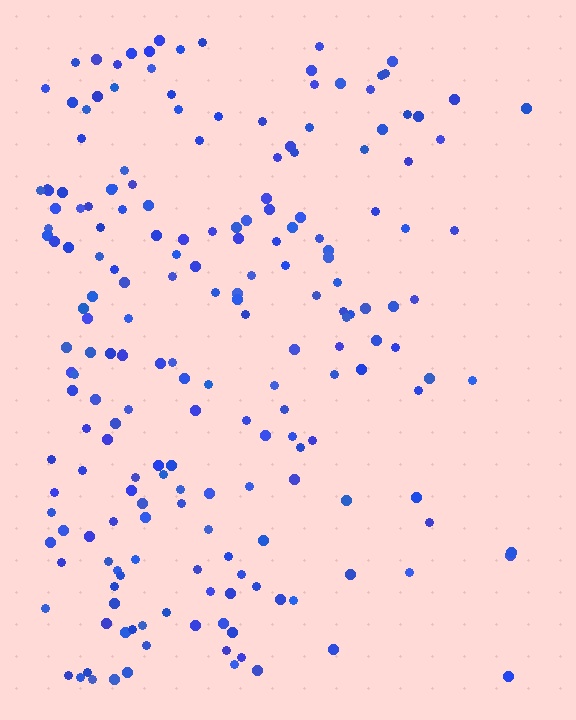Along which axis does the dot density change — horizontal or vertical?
Horizontal.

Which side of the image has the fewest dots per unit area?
The right.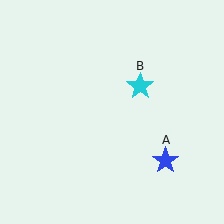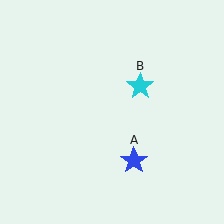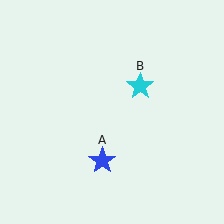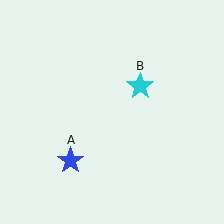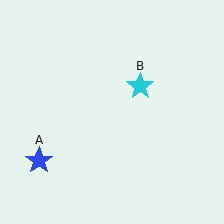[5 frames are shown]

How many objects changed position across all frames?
1 object changed position: blue star (object A).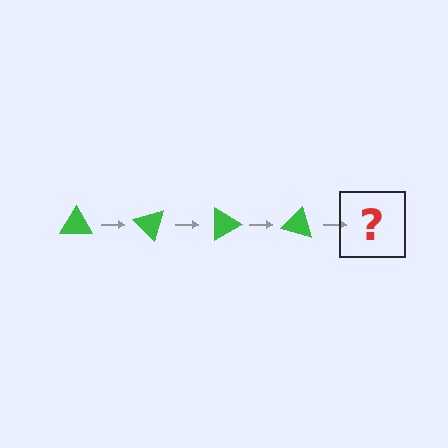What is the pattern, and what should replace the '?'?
The pattern is that the triangle rotates 45 degrees each step. The '?' should be a green triangle rotated 180 degrees.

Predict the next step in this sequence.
The next step is a green triangle rotated 180 degrees.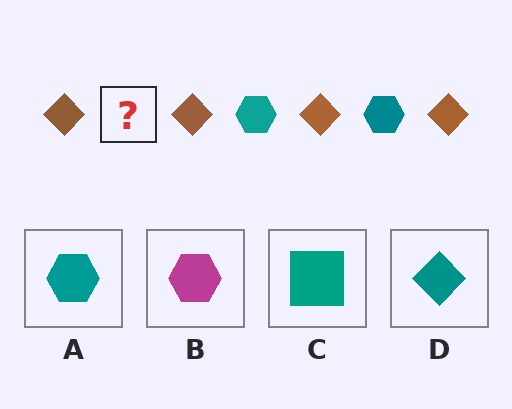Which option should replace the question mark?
Option A.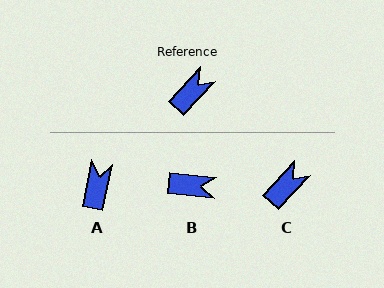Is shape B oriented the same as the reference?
No, it is off by about 54 degrees.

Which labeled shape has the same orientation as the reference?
C.